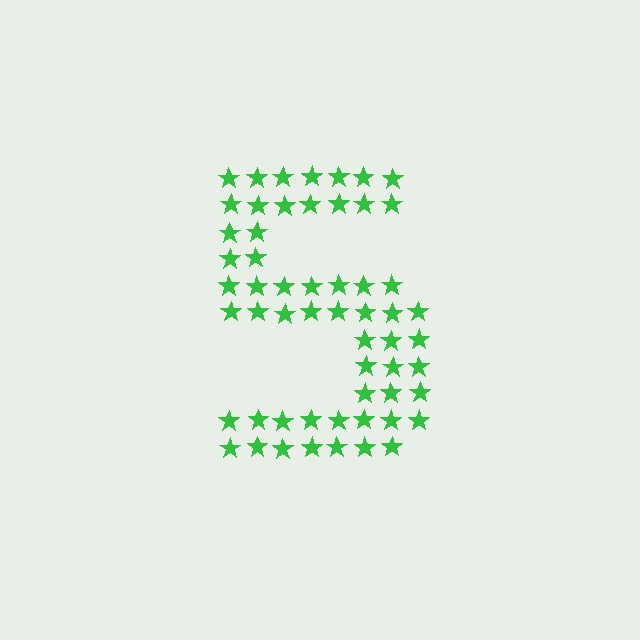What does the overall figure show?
The overall figure shows the digit 5.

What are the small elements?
The small elements are stars.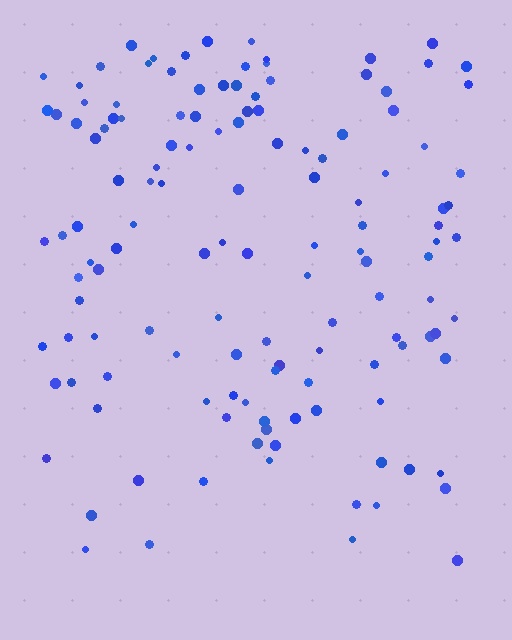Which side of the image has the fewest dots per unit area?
The bottom.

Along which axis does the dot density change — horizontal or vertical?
Vertical.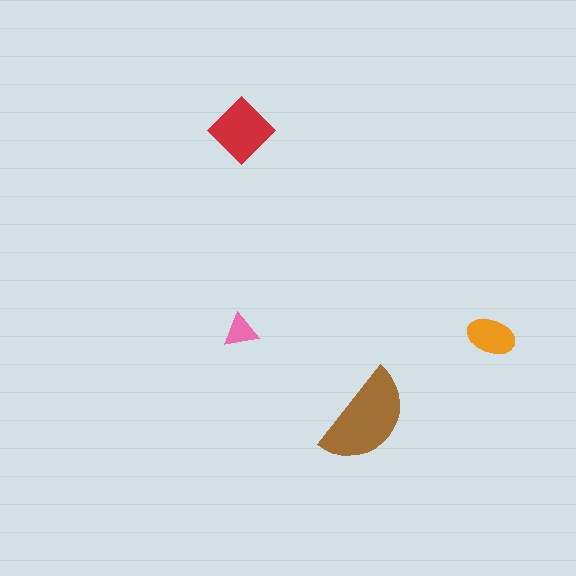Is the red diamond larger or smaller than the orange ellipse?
Larger.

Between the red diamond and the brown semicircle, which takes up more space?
The brown semicircle.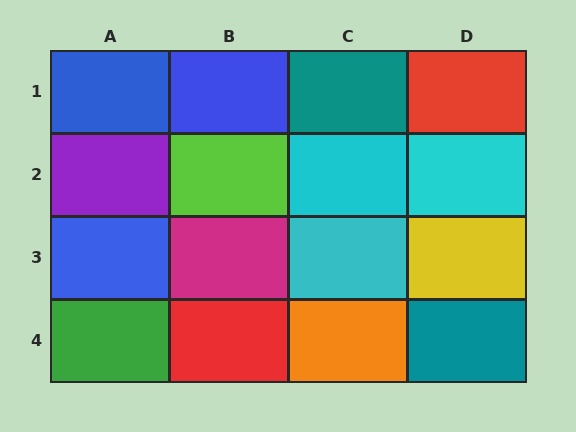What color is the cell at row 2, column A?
Purple.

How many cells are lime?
1 cell is lime.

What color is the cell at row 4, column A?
Green.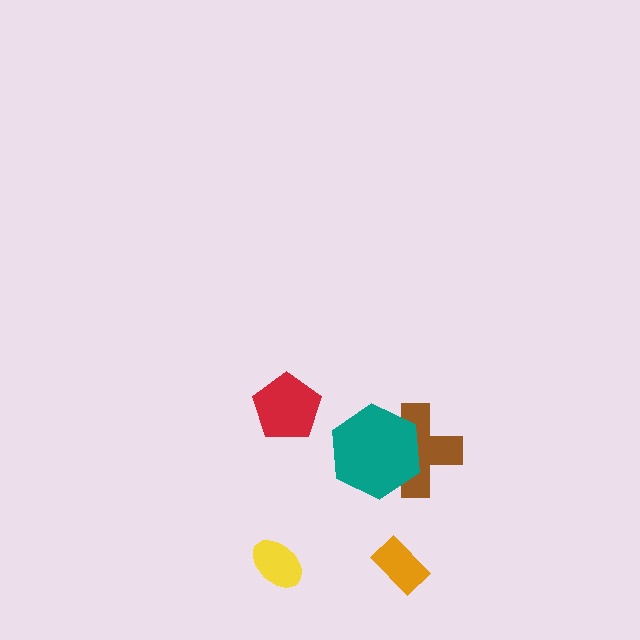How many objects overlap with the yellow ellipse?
0 objects overlap with the yellow ellipse.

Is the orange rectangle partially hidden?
No, no other shape covers it.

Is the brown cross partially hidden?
Yes, it is partially covered by another shape.